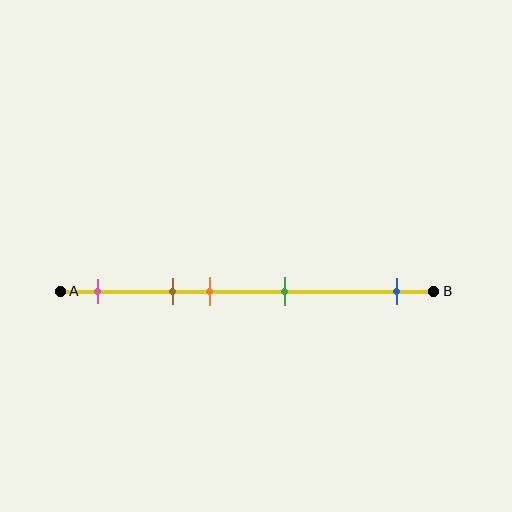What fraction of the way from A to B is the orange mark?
The orange mark is approximately 40% (0.4) of the way from A to B.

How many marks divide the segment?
There are 5 marks dividing the segment.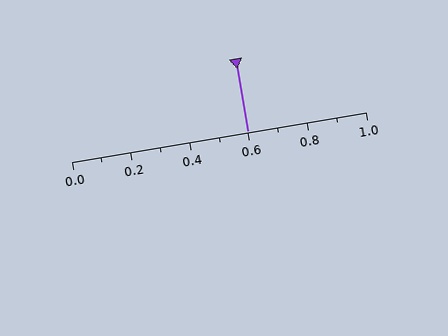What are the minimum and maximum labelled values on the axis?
The axis runs from 0.0 to 1.0.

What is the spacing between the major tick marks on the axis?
The major ticks are spaced 0.2 apart.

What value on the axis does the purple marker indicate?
The marker indicates approximately 0.6.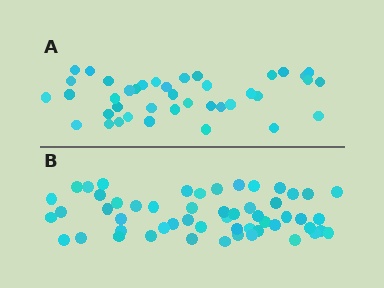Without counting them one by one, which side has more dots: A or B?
Region B (the bottom region) has more dots.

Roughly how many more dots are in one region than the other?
Region B has approximately 15 more dots than region A.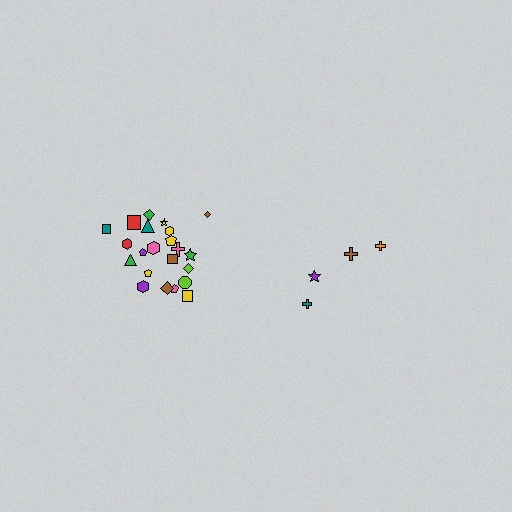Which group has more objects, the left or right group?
The left group.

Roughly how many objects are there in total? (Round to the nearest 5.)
Roughly 25 objects in total.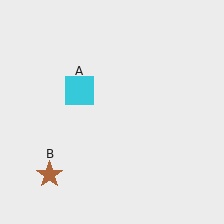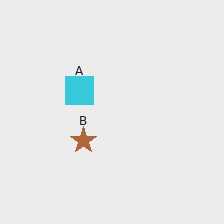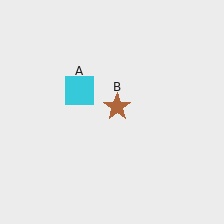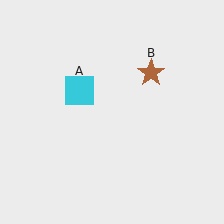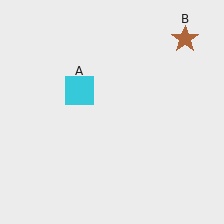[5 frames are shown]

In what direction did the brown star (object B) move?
The brown star (object B) moved up and to the right.